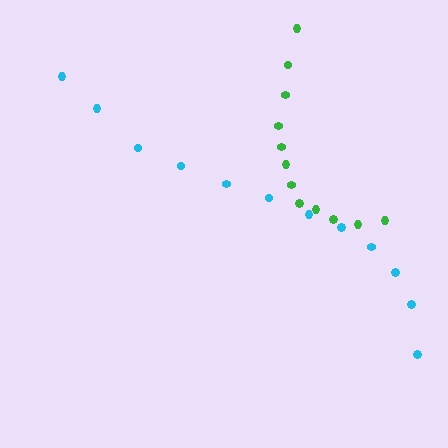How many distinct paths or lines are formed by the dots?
There are 2 distinct paths.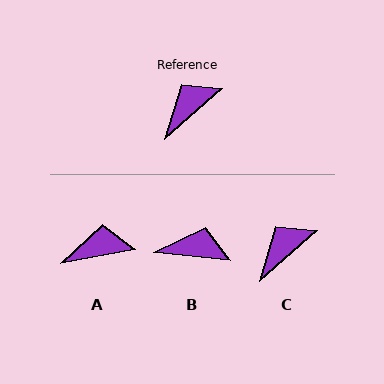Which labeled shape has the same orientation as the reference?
C.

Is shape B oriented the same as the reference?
No, it is off by about 47 degrees.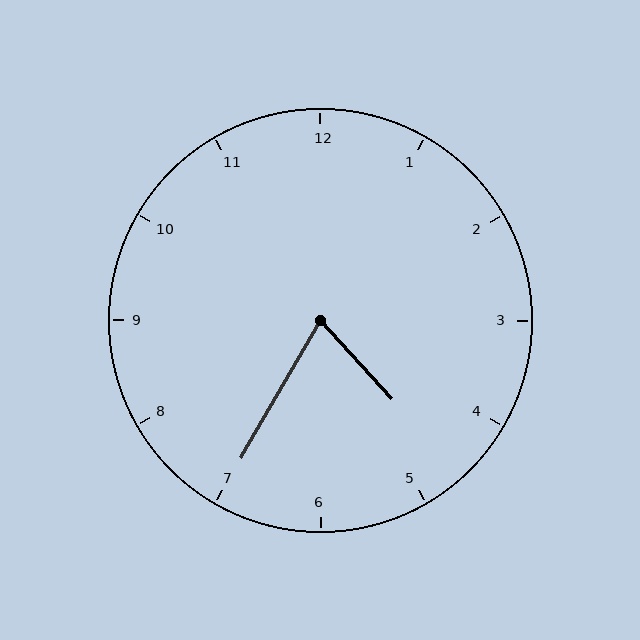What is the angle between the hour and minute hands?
Approximately 72 degrees.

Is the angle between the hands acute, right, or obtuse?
It is acute.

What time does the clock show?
4:35.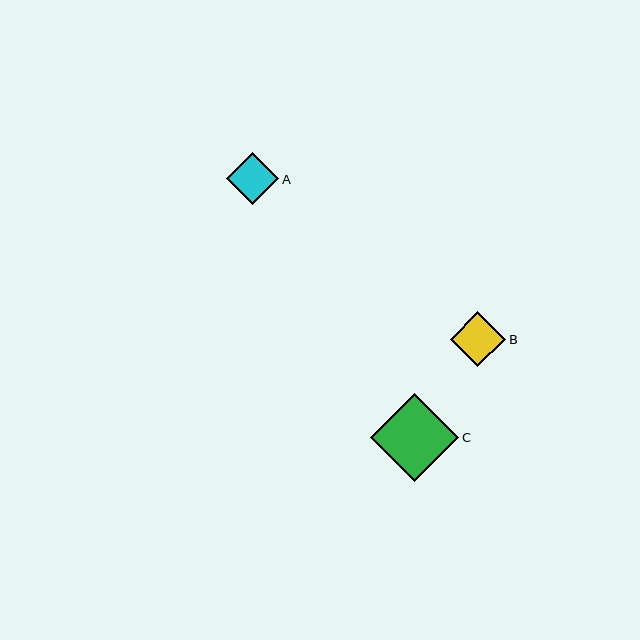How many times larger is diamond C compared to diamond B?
Diamond C is approximately 1.6 times the size of diamond B.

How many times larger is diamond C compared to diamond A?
Diamond C is approximately 1.7 times the size of diamond A.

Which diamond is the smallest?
Diamond A is the smallest with a size of approximately 52 pixels.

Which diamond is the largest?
Diamond C is the largest with a size of approximately 88 pixels.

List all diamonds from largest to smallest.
From largest to smallest: C, B, A.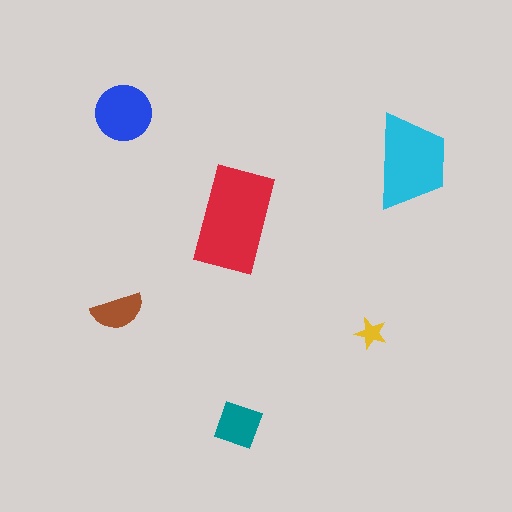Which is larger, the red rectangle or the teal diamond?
The red rectangle.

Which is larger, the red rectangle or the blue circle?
The red rectangle.